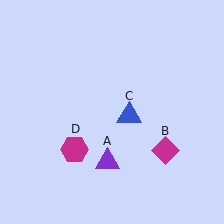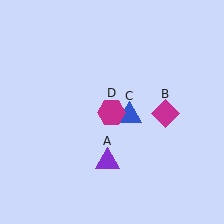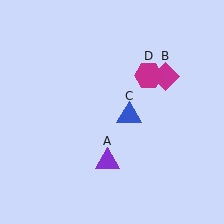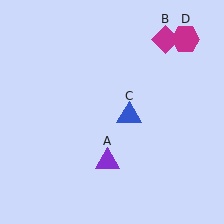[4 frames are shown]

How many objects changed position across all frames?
2 objects changed position: magenta diamond (object B), magenta hexagon (object D).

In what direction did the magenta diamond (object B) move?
The magenta diamond (object B) moved up.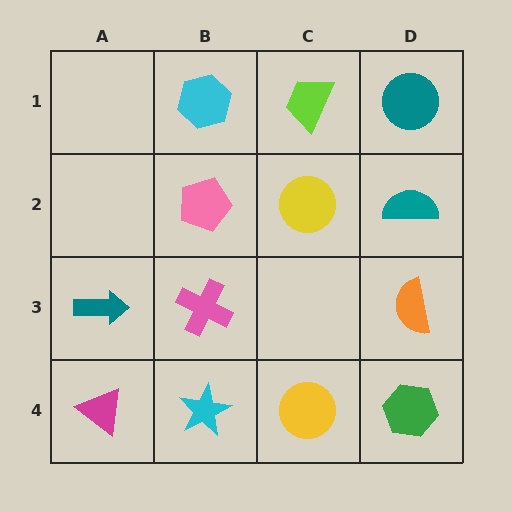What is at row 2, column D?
A teal semicircle.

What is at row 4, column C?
A yellow circle.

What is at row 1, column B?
A cyan hexagon.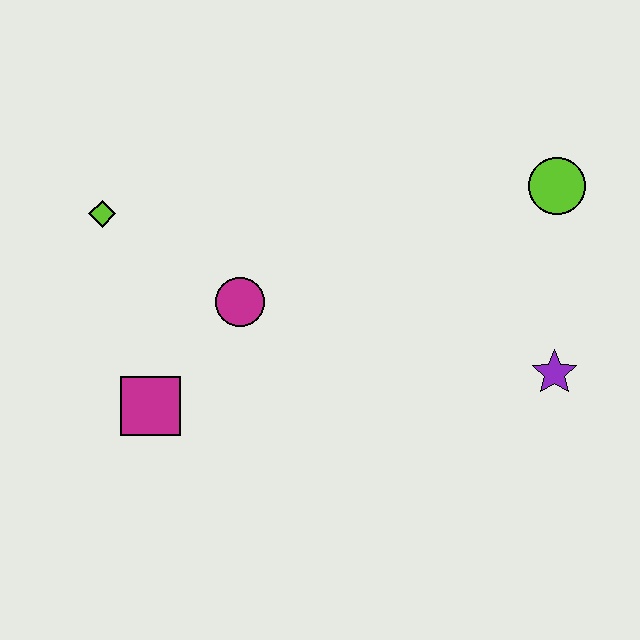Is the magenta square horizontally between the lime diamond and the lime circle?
Yes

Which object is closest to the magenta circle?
The magenta square is closest to the magenta circle.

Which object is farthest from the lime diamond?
The purple star is farthest from the lime diamond.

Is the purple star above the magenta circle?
No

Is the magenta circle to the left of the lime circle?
Yes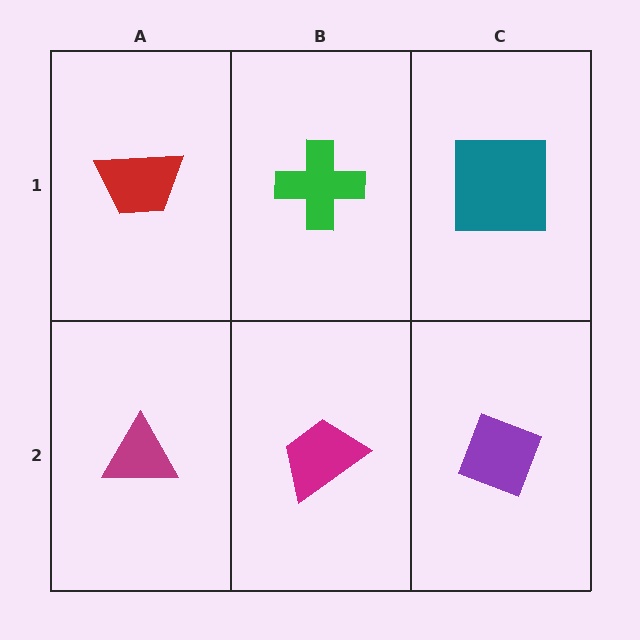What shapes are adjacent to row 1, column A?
A magenta triangle (row 2, column A), a green cross (row 1, column B).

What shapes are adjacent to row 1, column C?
A purple diamond (row 2, column C), a green cross (row 1, column B).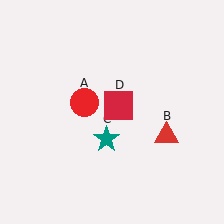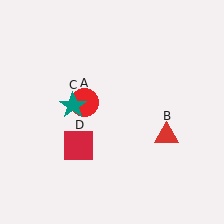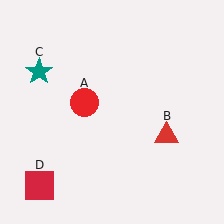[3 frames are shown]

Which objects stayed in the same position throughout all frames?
Red circle (object A) and red triangle (object B) remained stationary.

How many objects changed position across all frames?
2 objects changed position: teal star (object C), red square (object D).